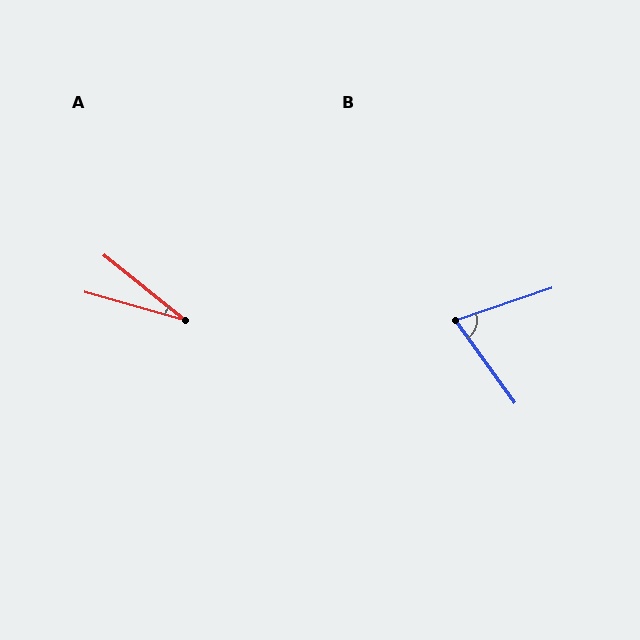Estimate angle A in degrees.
Approximately 23 degrees.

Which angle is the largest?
B, at approximately 73 degrees.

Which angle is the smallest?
A, at approximately 23 degrees.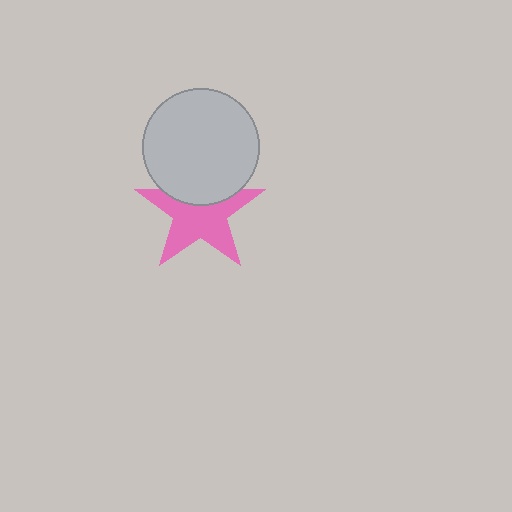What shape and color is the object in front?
The object in front is a light gray circle.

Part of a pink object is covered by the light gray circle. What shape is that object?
It is a star.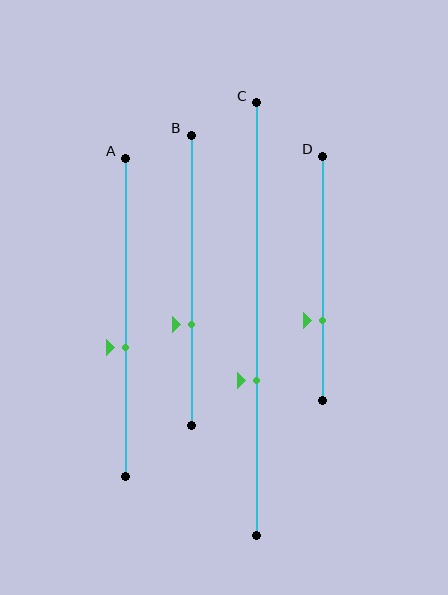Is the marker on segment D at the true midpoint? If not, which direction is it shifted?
No, the marker on segment D is shifted downward by about 17% of the segment length.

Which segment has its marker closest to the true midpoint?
Segment A has its marker closest to the true midpoint.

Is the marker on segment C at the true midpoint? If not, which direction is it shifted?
No, the marker on segment C is shifted downward by about 14% of the segment length.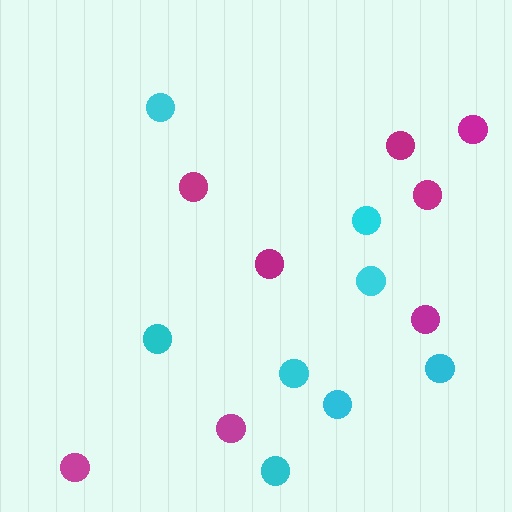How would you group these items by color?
There are 2 groups: one group of magenta circles (8) and one group of cyan circles (8).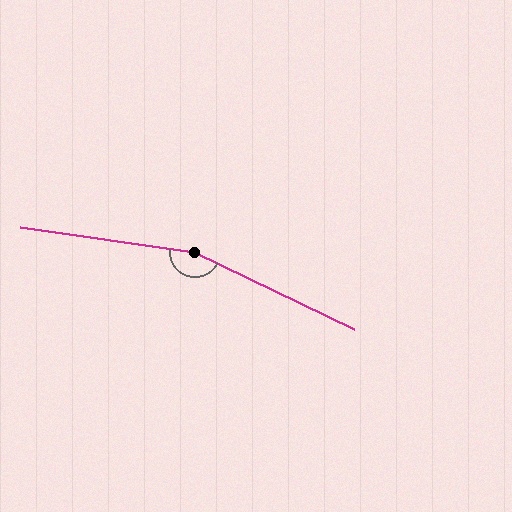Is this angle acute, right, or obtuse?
It is obtuse.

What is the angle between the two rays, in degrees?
Approximately 163 degrees.